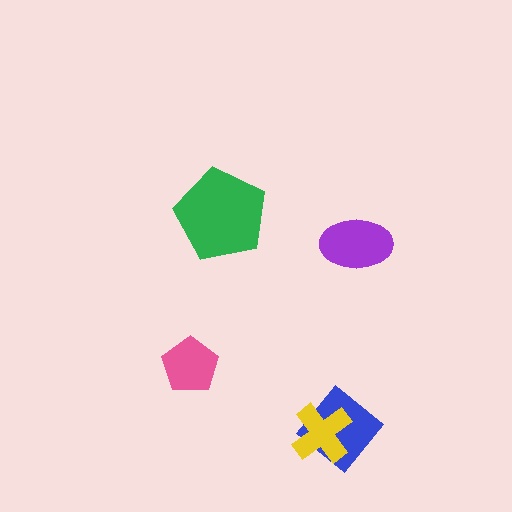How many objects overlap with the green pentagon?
0 objects overlap with the green pentagon.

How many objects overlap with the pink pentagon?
0 objects overlap with the pink pentagon.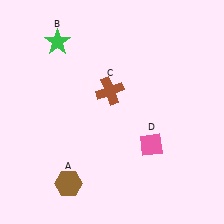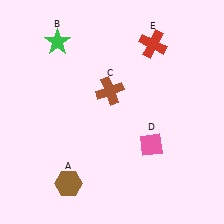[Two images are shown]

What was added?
A red cross (E) was added in Image 2.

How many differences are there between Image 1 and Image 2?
There is 1 difference between the two images.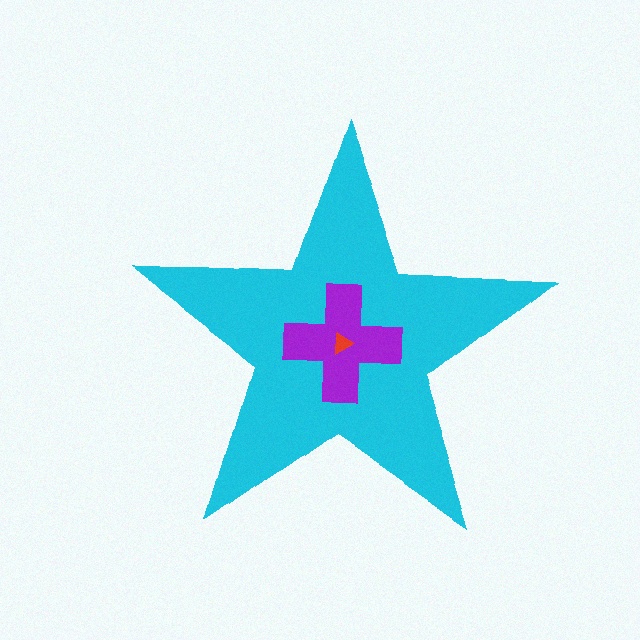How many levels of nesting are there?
3.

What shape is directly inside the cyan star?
The purple cross.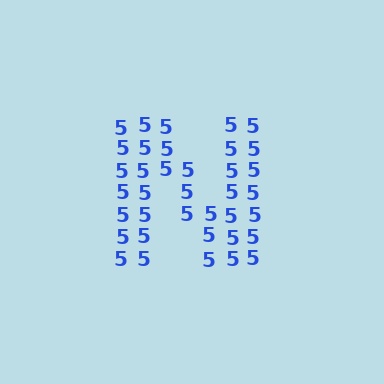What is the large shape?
The large shape is the letter N.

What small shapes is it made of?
It is made of small digit 5's.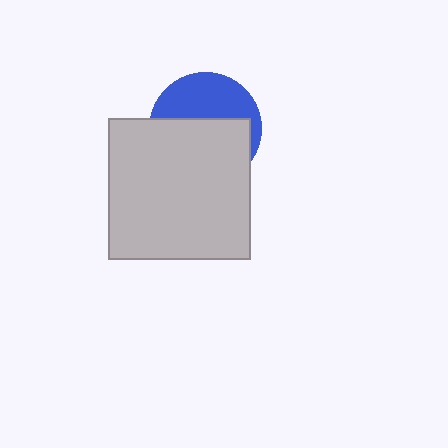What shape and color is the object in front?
The object in front is a light gray square.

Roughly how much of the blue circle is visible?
A small part of it is visible (roughly 41%).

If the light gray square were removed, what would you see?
You would see the complete blue circle.